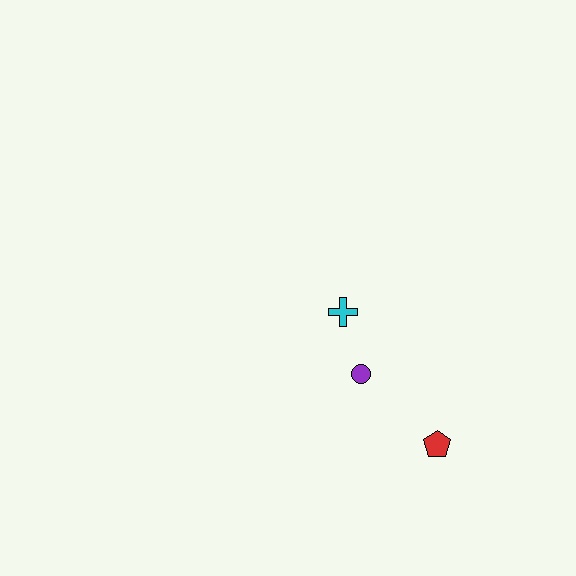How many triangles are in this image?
There are no triangles.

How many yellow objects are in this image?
There are no yellow objects.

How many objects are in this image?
There are 3 objects.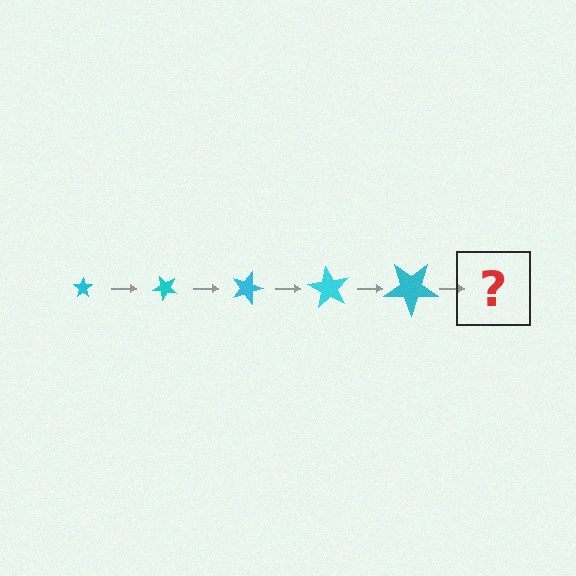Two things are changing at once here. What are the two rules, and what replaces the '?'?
The two rules are that the star grows larger each step and it rotates 45 degrees each step. The '?' should be a star, larger than the previous one and rotated 225 degrees from the start.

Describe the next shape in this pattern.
It should be a star, larger than the previous one and rotated 225 degrees from the start.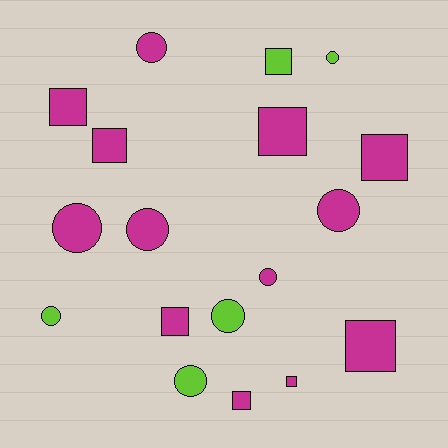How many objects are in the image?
There are 18 objects.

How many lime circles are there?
There are 4 lime circles.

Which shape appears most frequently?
Circle, with 9 objects.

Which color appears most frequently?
Magenta, with 13 objects.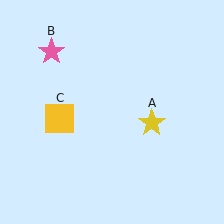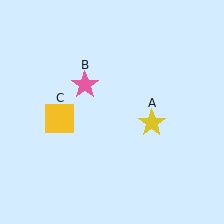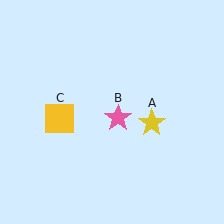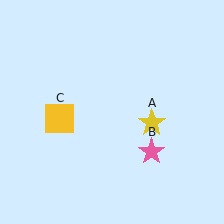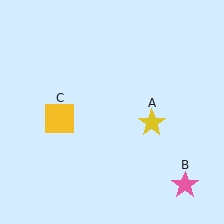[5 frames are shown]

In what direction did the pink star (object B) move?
The pink star (object B) moved down and to the right.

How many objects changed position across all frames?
1 object changed position: pink star (object B).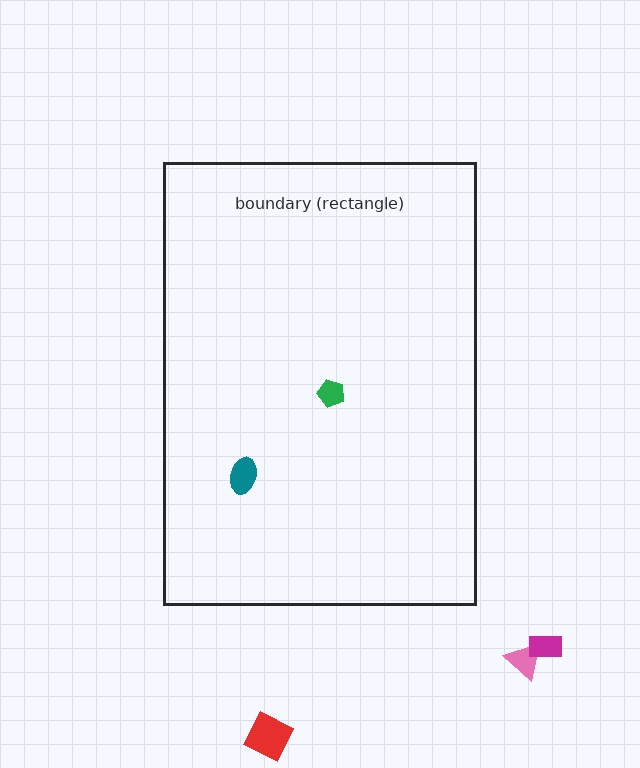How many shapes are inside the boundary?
2 inside, 3 outside.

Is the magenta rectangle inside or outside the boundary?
Outside.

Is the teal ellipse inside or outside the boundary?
Inside.